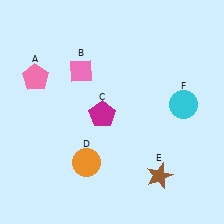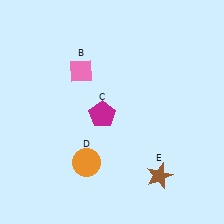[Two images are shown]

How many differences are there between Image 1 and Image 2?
There are 2 differences between the two images.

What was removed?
The pink pentagon (A), the cyan circle (F) were removed in Image 2.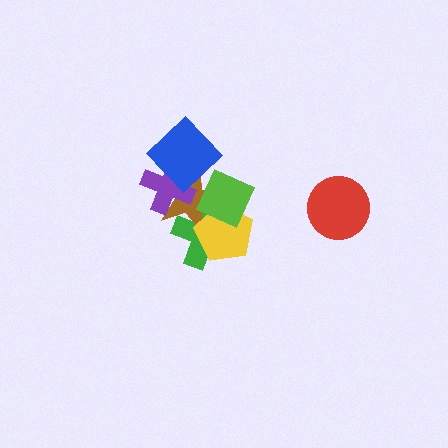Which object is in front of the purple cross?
The blue diamond is in front of the purple cross.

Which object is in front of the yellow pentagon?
The lime diamond is in front of the yellow pentagon.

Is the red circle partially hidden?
No, no other shape covers it.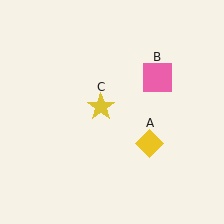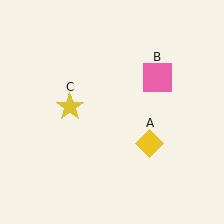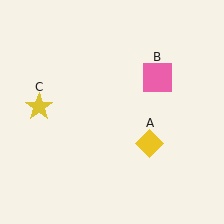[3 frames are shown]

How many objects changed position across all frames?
1 object changed position: yellow star (object C).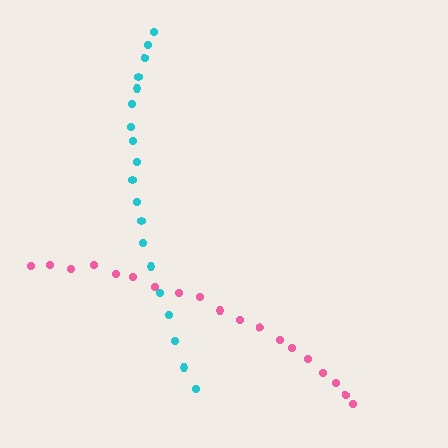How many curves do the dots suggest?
There are 2 distinct paths.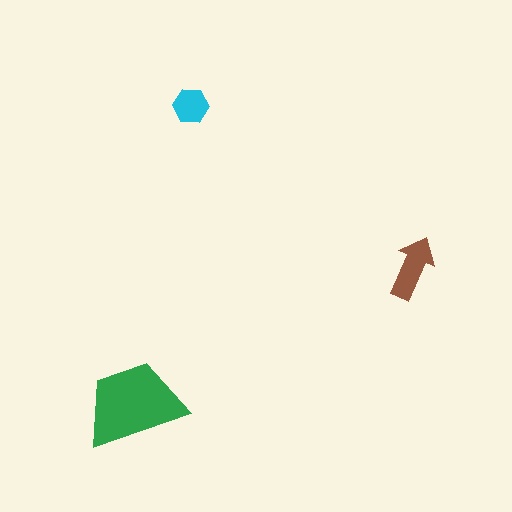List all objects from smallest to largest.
The cyan hexagon, the brown arrow, the green trapezoid.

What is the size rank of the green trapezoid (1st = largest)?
1st.